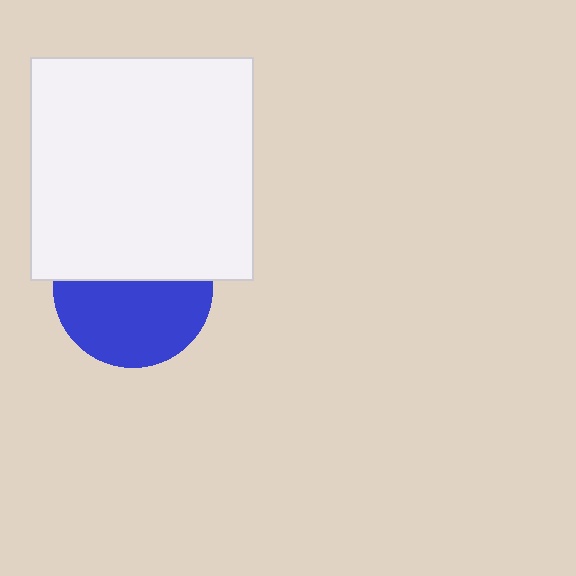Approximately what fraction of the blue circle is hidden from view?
Roughly 45% of the blue circle is hidden behind the white square.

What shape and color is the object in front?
The object in front is a white square.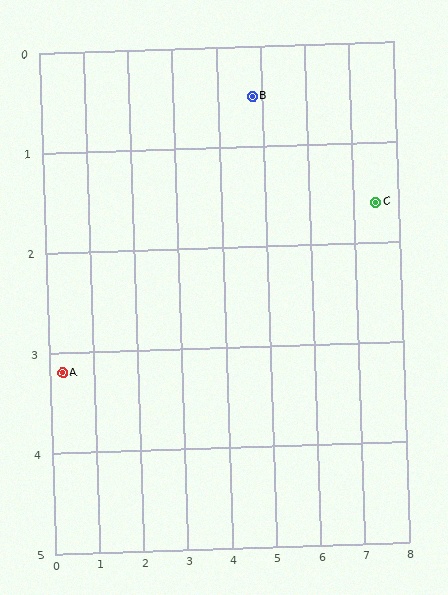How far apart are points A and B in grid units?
Points A and B are about 5.2 grid units apart.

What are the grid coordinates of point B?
Point B is at approximately (4.8, 0.5).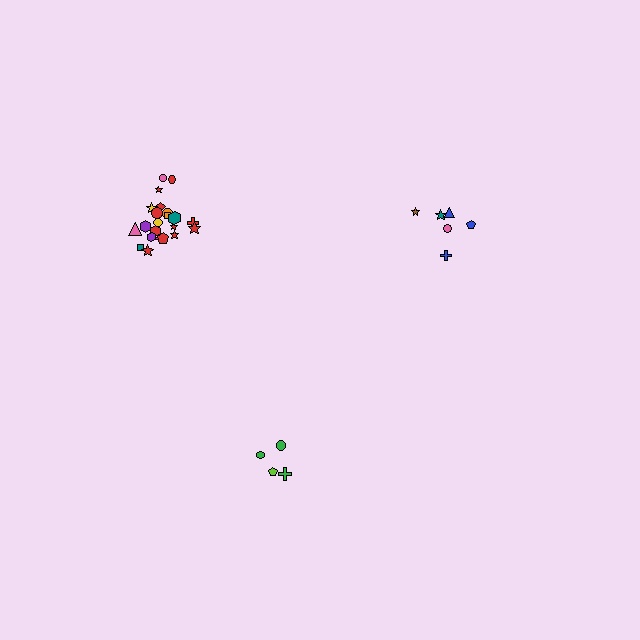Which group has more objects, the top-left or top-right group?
The top-left group.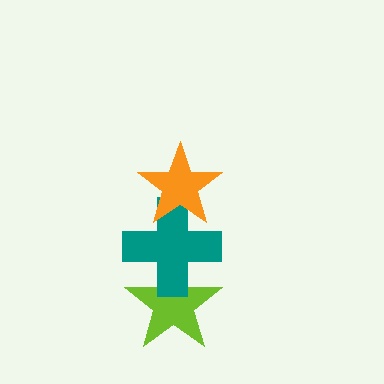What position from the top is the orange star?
The orange star is 1st from the top.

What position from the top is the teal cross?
The teal cross is 2nd from the top.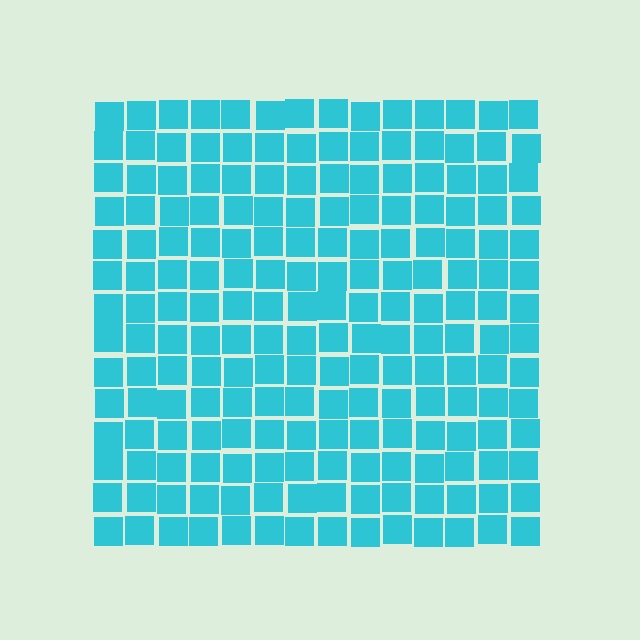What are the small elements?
The small elements are squares.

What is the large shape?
The large shape is a square.